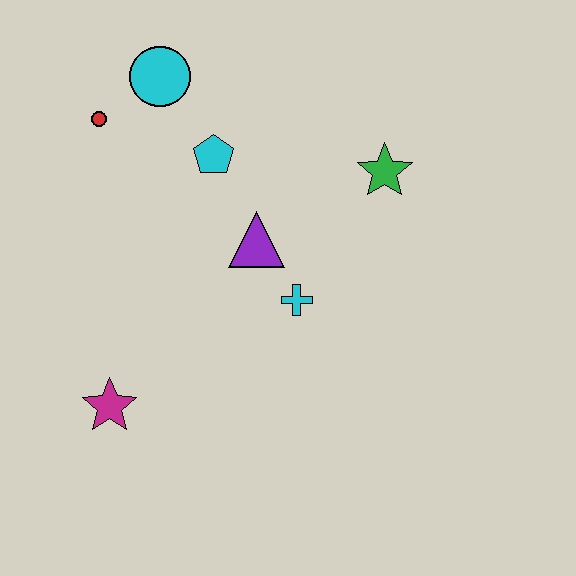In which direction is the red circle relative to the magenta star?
The red circle is above the magenta star.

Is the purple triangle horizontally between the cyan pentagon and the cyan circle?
No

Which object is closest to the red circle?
The cyan circle is closest to the red circle.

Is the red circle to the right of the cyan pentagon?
No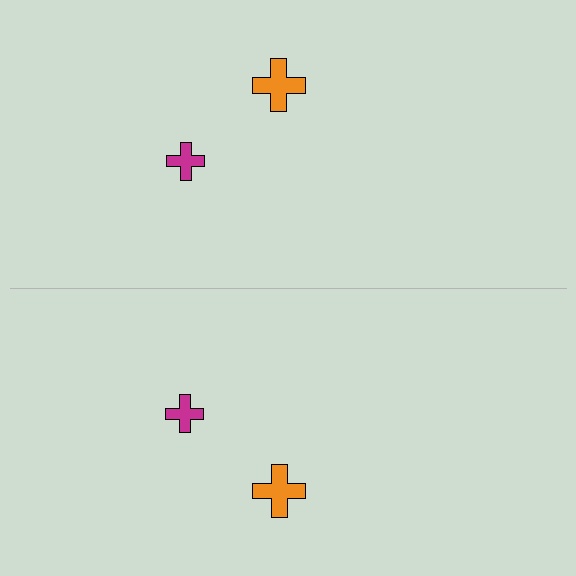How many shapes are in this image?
There are 4 shapes in this image.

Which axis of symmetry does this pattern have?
The pattern has a horizontal axis of symmetry running through the center of the image.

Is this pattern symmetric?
Yes, this pattern has bilateral (reflection) symmetry.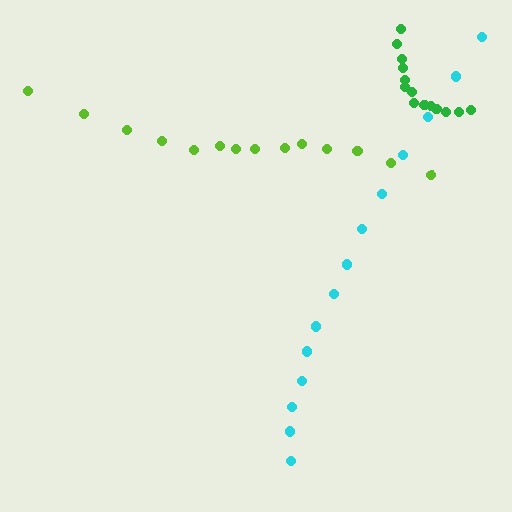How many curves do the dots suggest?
There are 3 distinct paths.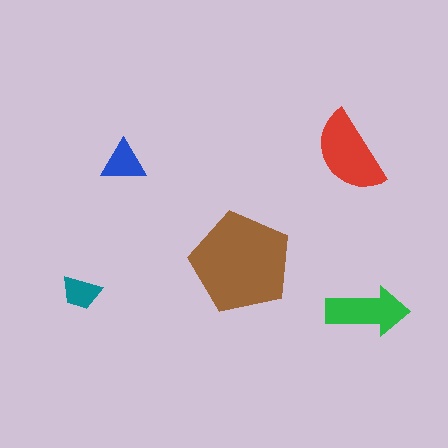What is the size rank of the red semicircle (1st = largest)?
2nd.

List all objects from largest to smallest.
The brown pentagon, the red semicircle, the green arrow, the blue triangle, the teal trapezoid.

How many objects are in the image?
There are 5 objects in the image.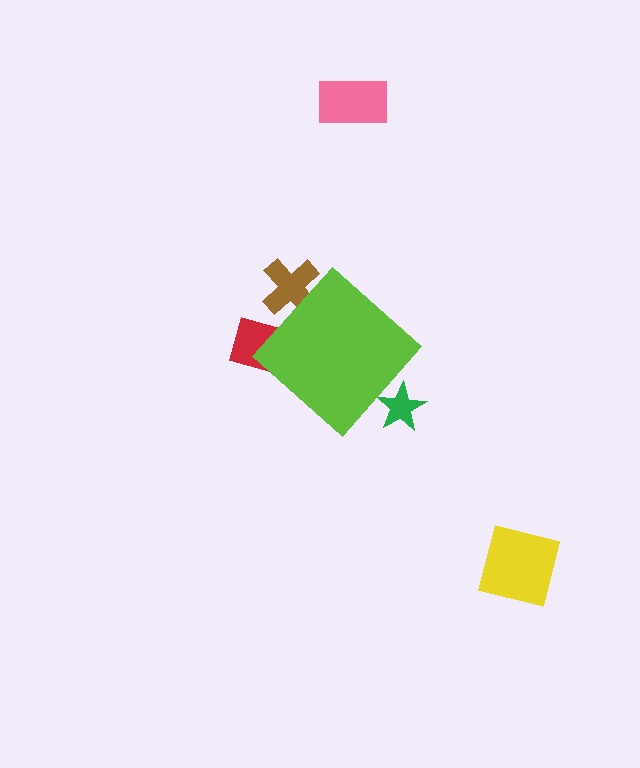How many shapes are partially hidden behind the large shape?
3 shapes are partially hidden.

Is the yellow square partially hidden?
No, the yellow square is fully visible.